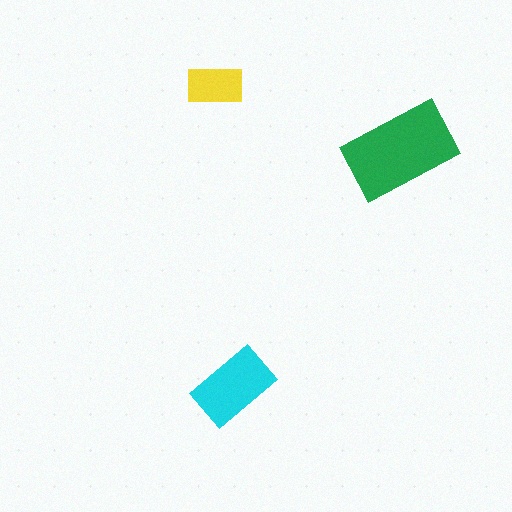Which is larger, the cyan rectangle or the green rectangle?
The green one.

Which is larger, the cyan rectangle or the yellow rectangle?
The cyan one.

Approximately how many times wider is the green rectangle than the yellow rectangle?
About 2 times wider.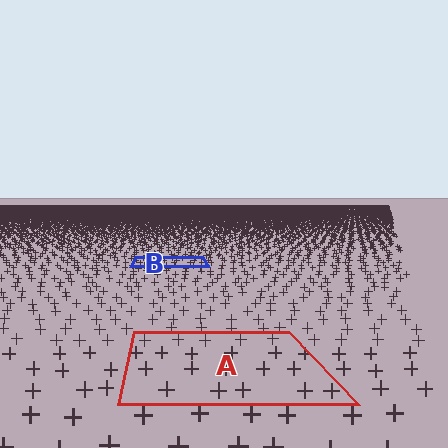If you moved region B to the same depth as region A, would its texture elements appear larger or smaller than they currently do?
They would appear larger. At a closer depth, the same texture elements are projected at a bigger on-screen size.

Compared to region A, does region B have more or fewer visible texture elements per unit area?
Region B has more texture elements per unit area — they are packed more densely because it is farther away.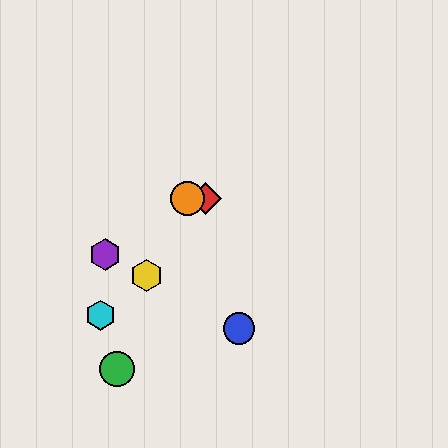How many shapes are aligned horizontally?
2 shapes (the red diamond, the orange circle) are aligned horizontally.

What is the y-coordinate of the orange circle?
The orange circle is at y≈199.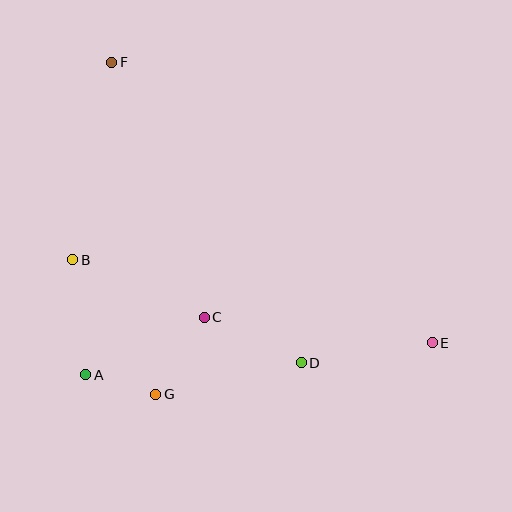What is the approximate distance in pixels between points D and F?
The distance between D and F is approximately 356 pixels.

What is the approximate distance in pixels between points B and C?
The distance between B and C is approximately 144 pixels.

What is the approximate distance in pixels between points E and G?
The distance between E and G is approximately 281 pixels.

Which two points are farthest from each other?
Points E and F are farthest from each other.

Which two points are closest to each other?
Points A and G are closest to each other.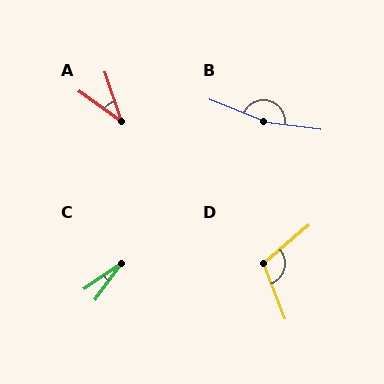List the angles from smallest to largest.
C (20°), A (37°), D (110°), B (166°).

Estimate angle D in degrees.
Approximately 110 degrees.